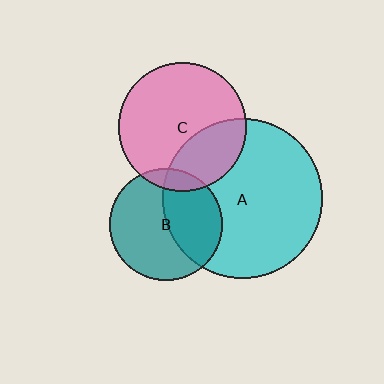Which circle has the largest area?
Circle A (cyan).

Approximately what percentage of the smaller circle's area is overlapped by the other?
Approximately 30%.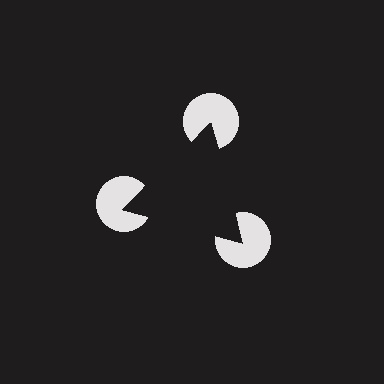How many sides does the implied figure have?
3 sides.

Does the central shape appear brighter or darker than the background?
It typically appears slightly darker than the background, even though no actual brightness change is drawn.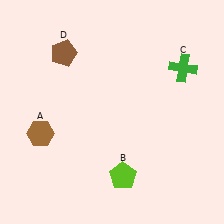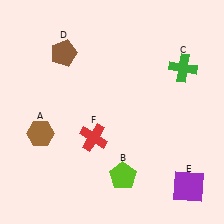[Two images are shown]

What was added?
A purple square (E), a red cross (F) were added in Image 2.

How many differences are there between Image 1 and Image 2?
There are 2 differences between the two images.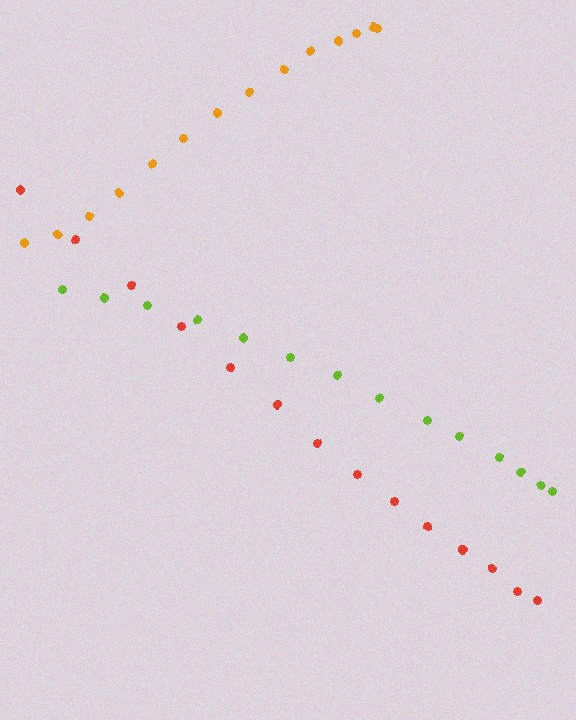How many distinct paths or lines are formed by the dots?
There are 3 distinct paths.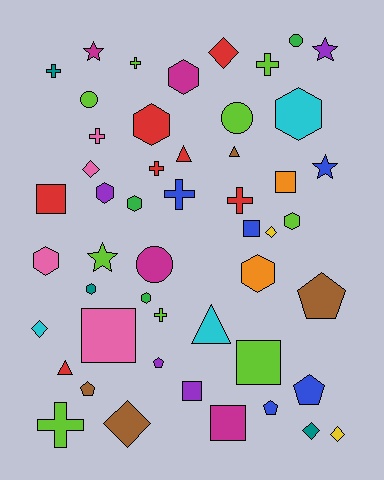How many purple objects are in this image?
There are 4 purple objects.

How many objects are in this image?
There are 50 objects.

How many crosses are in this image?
There are 9 crosses.